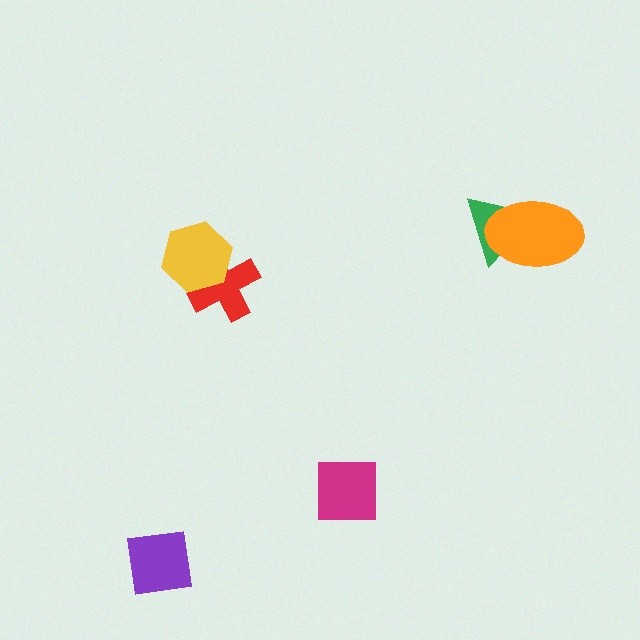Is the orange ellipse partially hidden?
No, no other shape covers it.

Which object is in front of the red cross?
The yellow hexagon is in front of the red cross.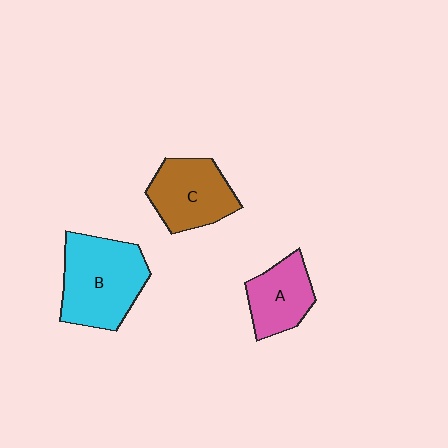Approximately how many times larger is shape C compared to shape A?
Approximately 1.2 times.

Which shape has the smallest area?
Shape A (pink).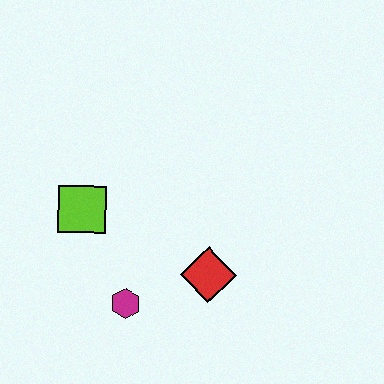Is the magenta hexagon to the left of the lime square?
No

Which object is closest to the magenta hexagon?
The red diamond is closest to the magenta hexagon.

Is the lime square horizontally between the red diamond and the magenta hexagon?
No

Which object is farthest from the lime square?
The red diamond is farthest from the lime square.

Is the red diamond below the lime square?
Yes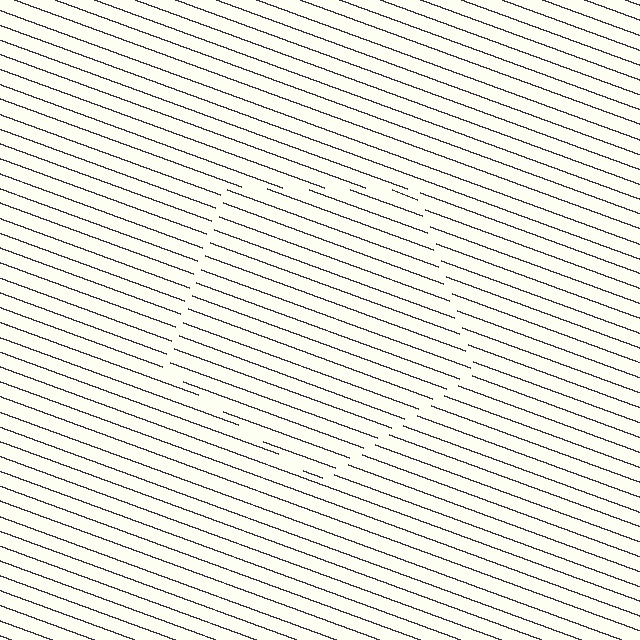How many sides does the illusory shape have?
5 sides — the line-ends trace a pentagon.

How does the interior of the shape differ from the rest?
The interior of the shape contains the same grating, shifted by half a period — the contour is defined by the phase discontinuity where line-ends from the inner and outer gratings abut.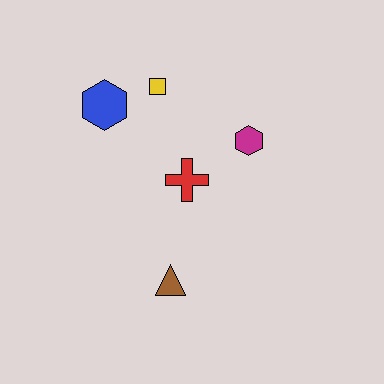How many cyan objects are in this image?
There are no cyan objects.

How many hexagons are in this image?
There are 2 hexagons.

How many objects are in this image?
There are 5 objects.